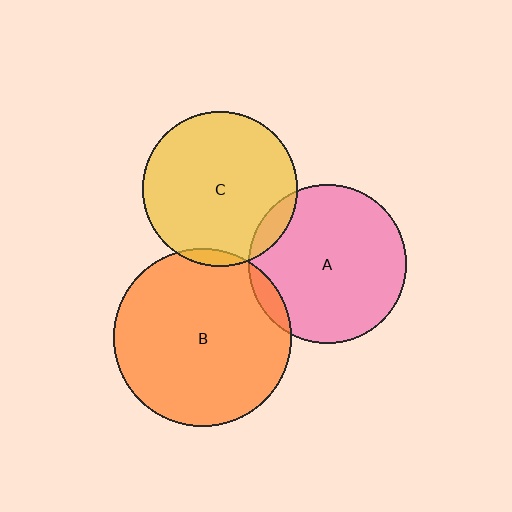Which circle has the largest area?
Circle B (orange).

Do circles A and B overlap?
Yes.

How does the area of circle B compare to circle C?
Approximately 1.3 times.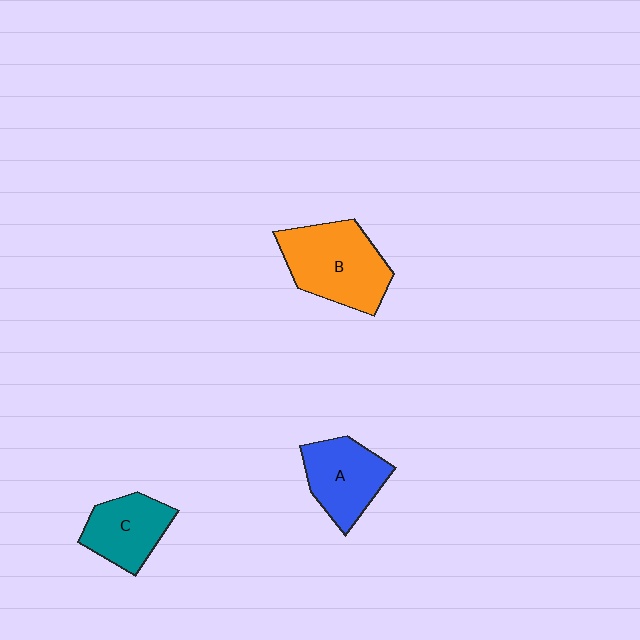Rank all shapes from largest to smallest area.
From largest to smallest: B (orange), A (blue), C (teal).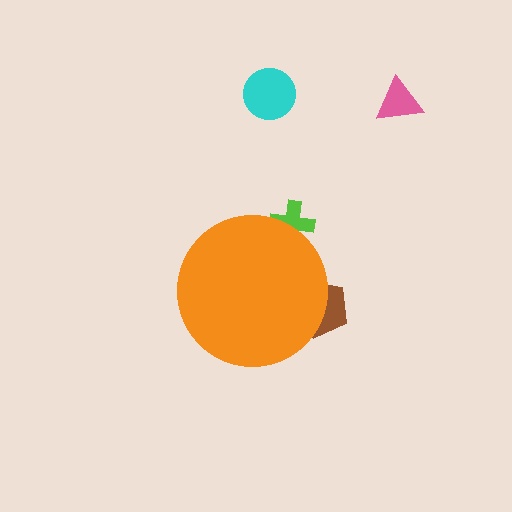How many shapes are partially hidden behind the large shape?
2 shapes are partially hidden.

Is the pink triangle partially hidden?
No, the pink triangle is fully visible.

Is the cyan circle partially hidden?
No, the cyan circle is fully visible.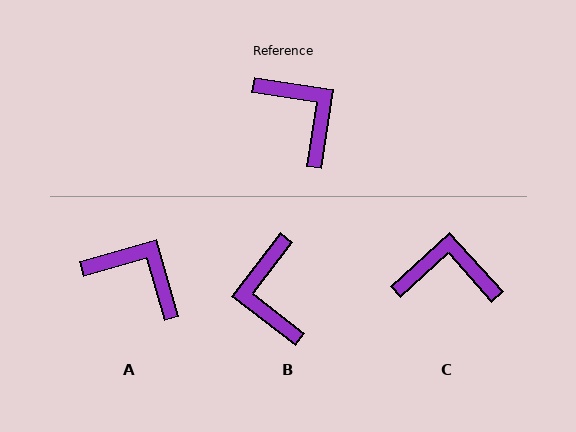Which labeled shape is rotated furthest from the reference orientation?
B, about 150 degrees away.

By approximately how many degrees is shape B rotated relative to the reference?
Approximately 150 degrees counter-clockwise.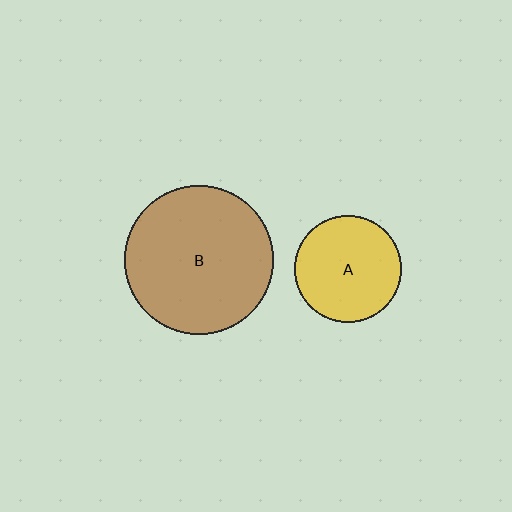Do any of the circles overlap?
No, none of the circles overlap.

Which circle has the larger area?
Circle B (brown).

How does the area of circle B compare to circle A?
Approximately 1.9 times.